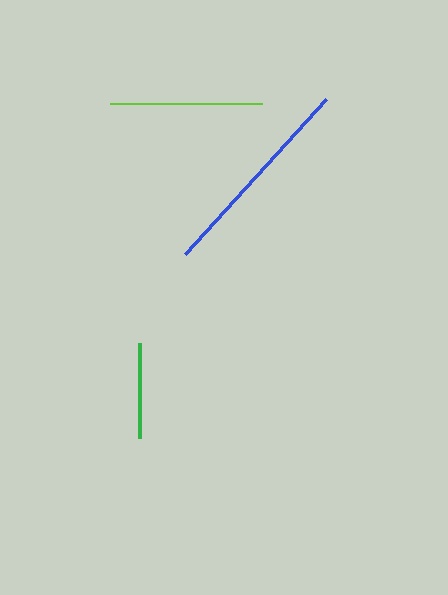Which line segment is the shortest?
The green line is the shortest at approximately 95 pixels.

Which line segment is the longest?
The blue line is the longest at approximately 210 pixels.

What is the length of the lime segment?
The lime segment is approximately 152 pixels long.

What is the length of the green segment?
The green segment is approximately 95 pixels long.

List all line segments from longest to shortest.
From longest to shortest: blue, lime, green.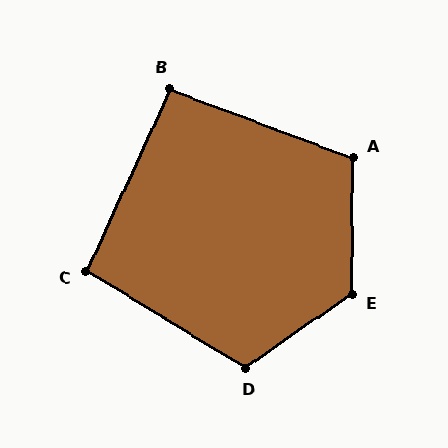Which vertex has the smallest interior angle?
B, at approximately 94 degrees.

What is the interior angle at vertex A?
Approximately 110 degrees (obtuse).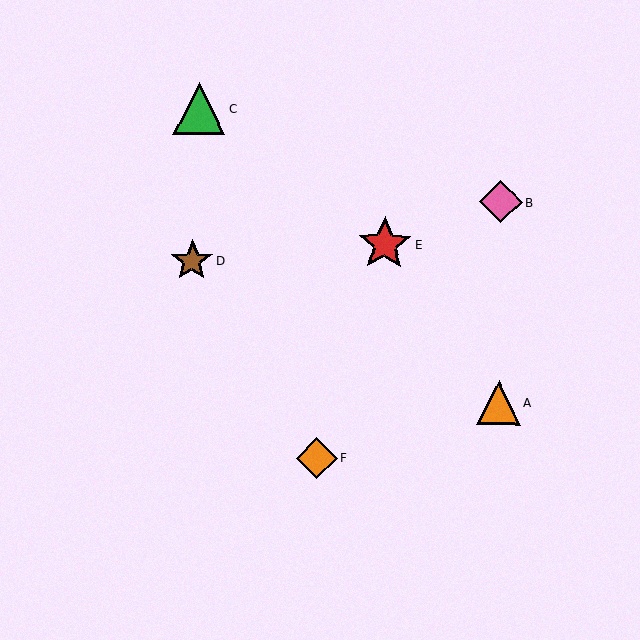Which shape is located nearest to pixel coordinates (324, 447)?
The orange diamond (labeled F) at (317, 458) is nearest to that location.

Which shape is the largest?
The red star (labeled E) is the largest.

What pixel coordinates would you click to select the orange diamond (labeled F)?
Click at (317, 458) to select the orange diamond F.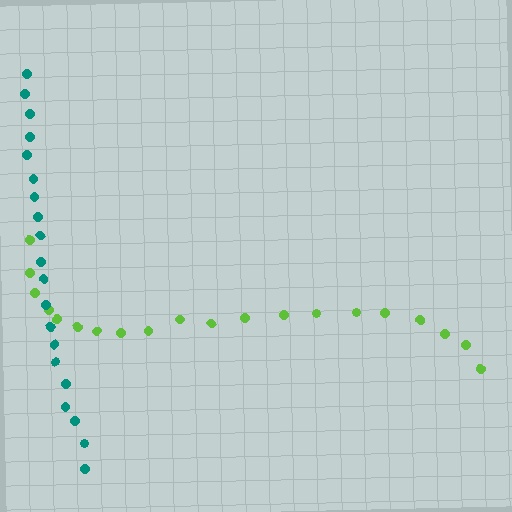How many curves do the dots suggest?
There are 2 distinct paths.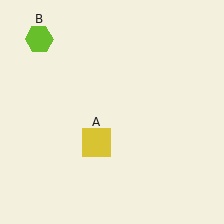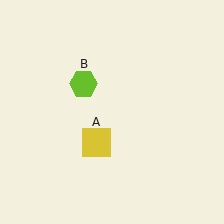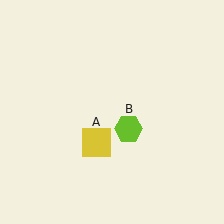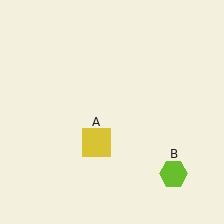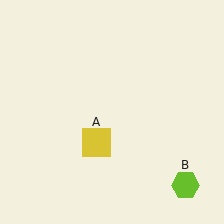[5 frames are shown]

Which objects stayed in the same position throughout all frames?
Yellow square (object A) remained stationary.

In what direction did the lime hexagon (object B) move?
The lime hexagon (object B) moved down and to the right.